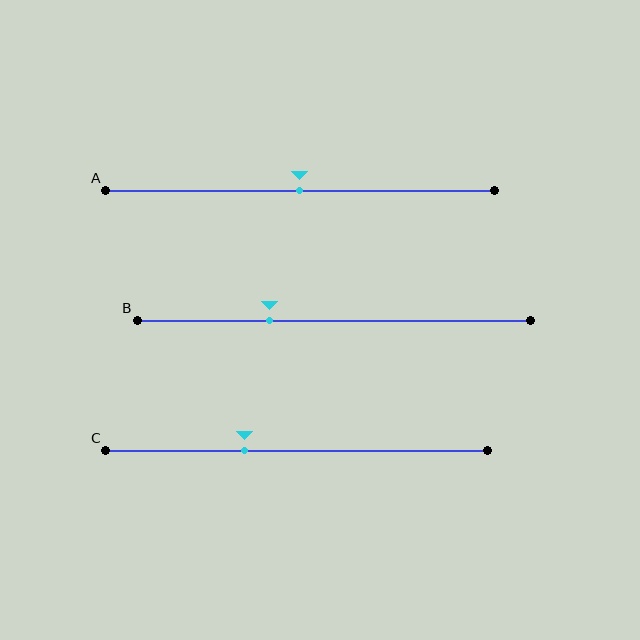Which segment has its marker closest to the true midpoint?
Segment A has its marker closest to the true midpoint.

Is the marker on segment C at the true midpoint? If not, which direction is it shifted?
No, the marker on segment C is shifted to the left by about 14% of the segment length.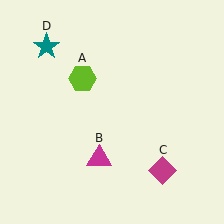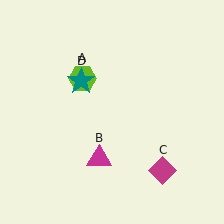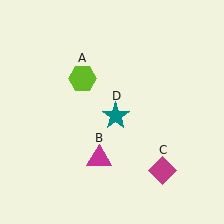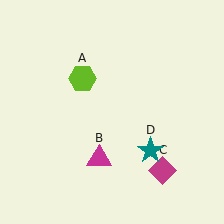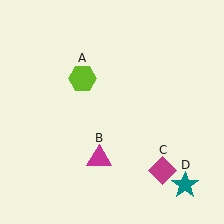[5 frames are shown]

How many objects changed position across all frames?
1 object changed position: teal star (object D).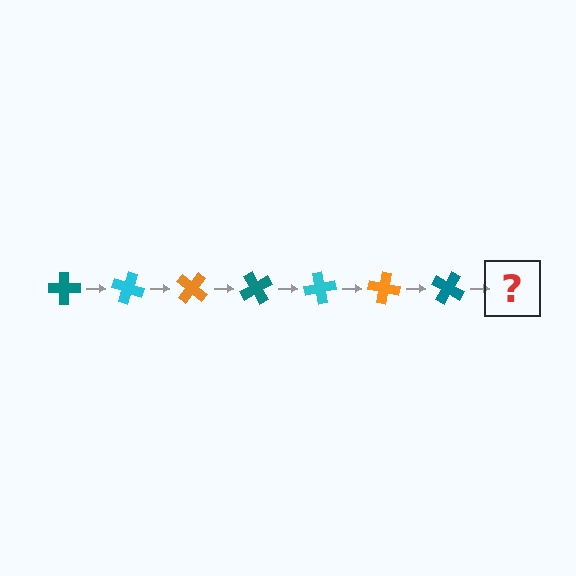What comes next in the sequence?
The next element should be a cyan cross, rotated 140 degrees from the start.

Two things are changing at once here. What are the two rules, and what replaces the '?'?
The two rules are that it rotates 20 degrees each step and the color cycles through teal, cyan, and orange. The '?' should be a cyan cross, rotated 140 degrees from the start.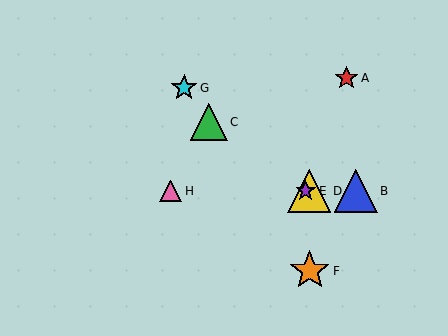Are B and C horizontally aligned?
No, B is at y≈191 and C is at y≈122.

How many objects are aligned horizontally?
4 objects (B, D, E, H) are aligned horizontally.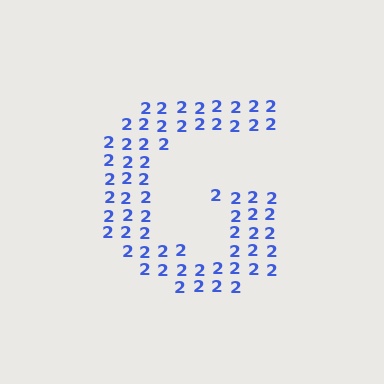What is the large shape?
The large shape is the letter G.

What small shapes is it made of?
It is made of small digit 2's.